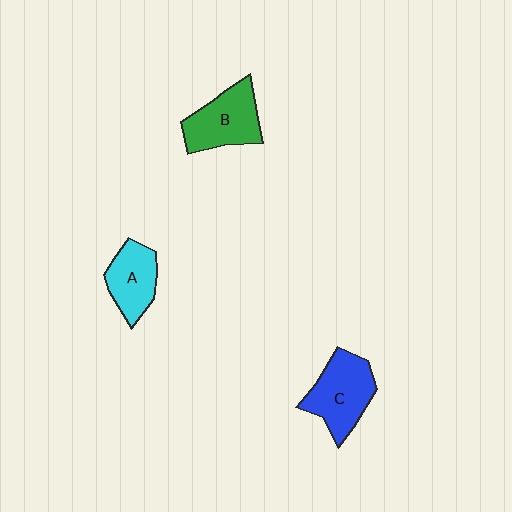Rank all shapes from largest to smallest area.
From largest to smallest: C (blue), B (green), A (cyan).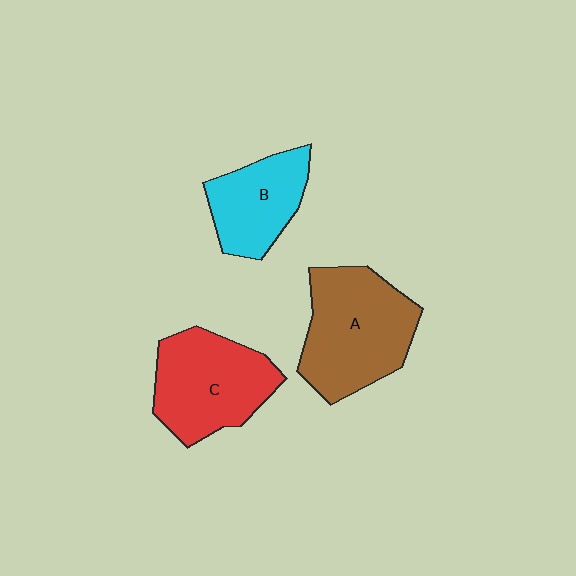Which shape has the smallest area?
Shape B (cyan).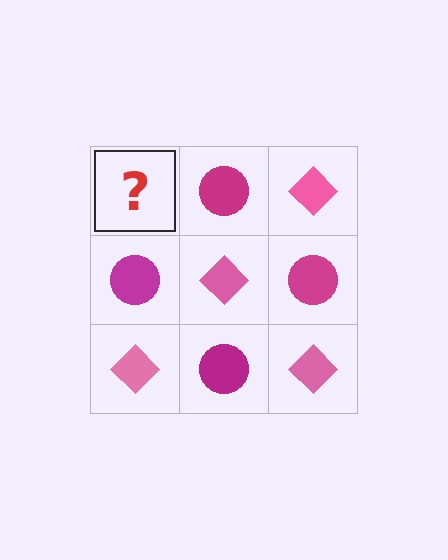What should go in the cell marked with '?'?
The missing cell should contain a pink diamond.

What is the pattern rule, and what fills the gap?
The rule is that it alternates pink diamond and magenta circle in a checkerboard pattern. The gap should be filled with a pink diamond.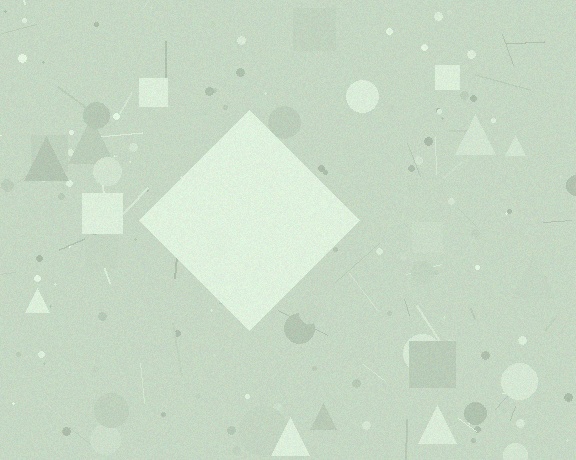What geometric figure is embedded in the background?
A diamond is embedded in the background.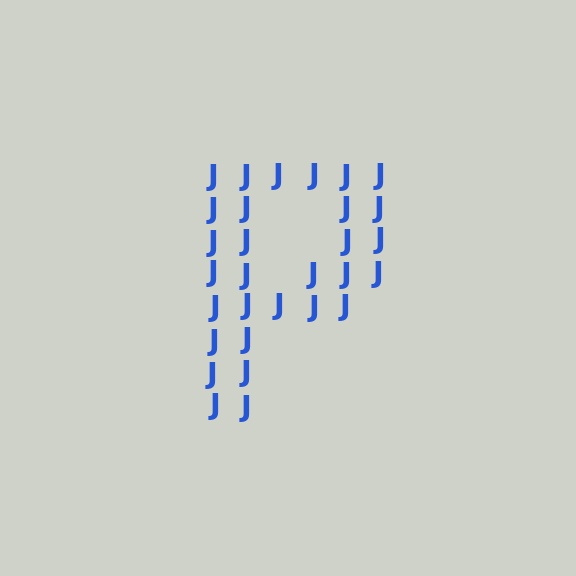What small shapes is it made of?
It is made of small letter J's.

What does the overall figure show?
The overall figure shows the letter P.